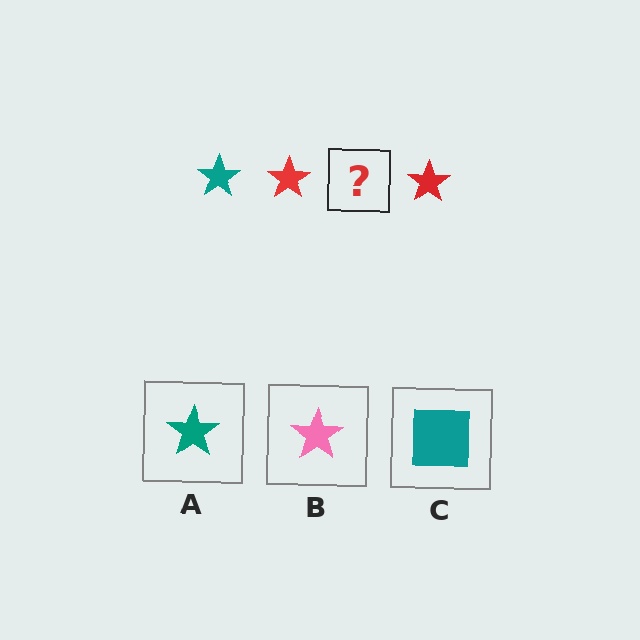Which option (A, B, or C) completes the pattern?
A.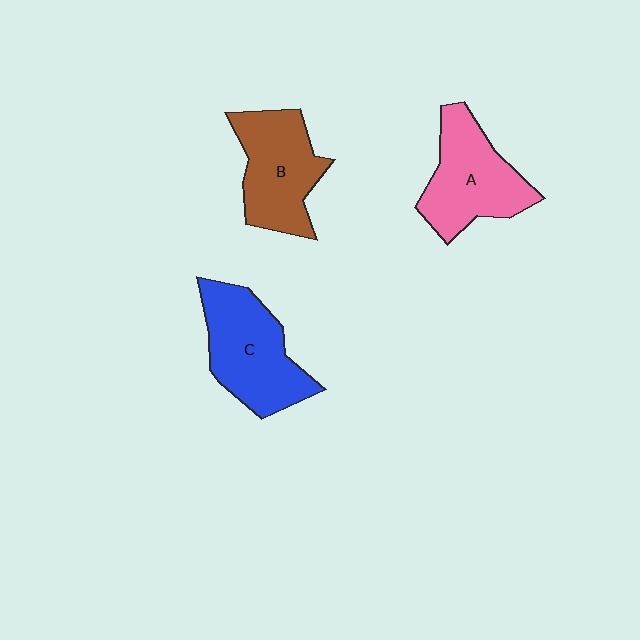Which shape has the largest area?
Shape C (blue).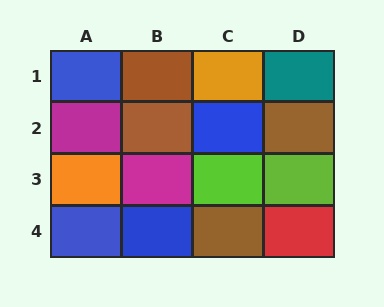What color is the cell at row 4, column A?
Blue.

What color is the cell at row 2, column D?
Brown.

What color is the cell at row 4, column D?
Red.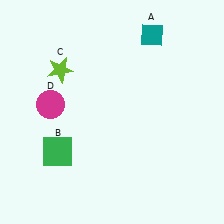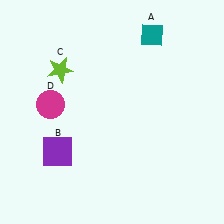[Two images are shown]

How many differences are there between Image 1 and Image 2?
There is 1 difference between the two images.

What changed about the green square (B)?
In Image 1, B is green. In Image 2, it changed to purple.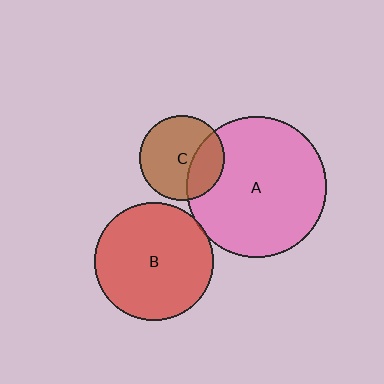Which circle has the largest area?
Circle A (pink).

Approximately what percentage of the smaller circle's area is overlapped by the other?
Approximately 30%.